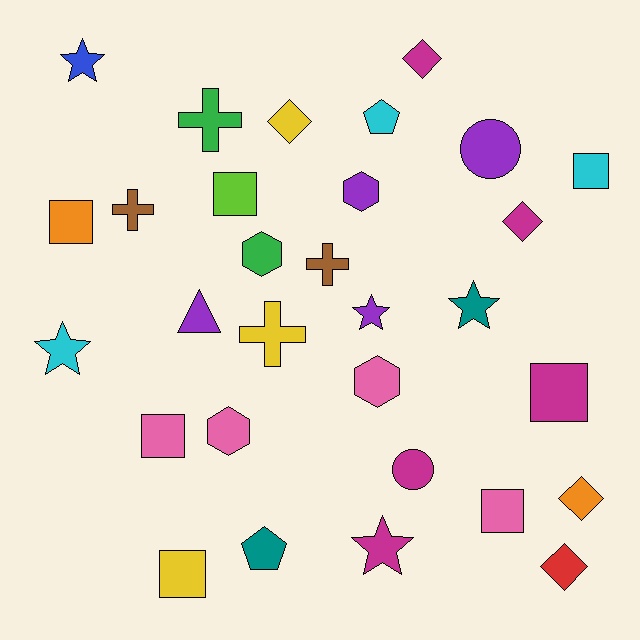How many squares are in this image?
There are 7 squares.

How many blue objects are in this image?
There is 1 blue object.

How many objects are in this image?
There are 30 objects.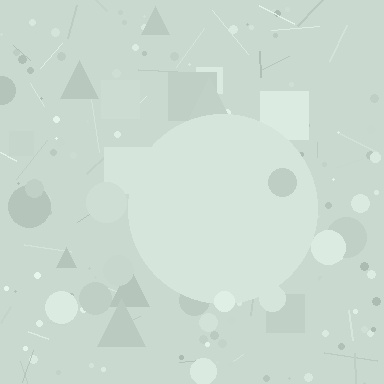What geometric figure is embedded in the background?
A circle is embedded in the background.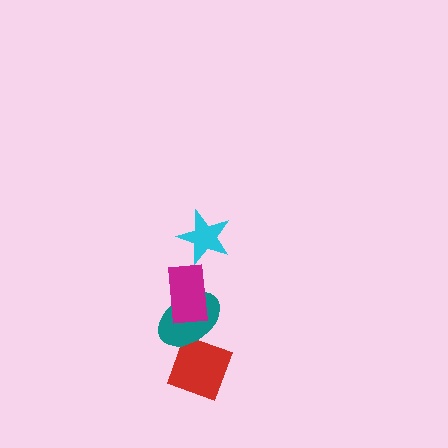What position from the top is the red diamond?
The red diamond is 4th from the top.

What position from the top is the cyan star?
The cyan star is 1st from the top.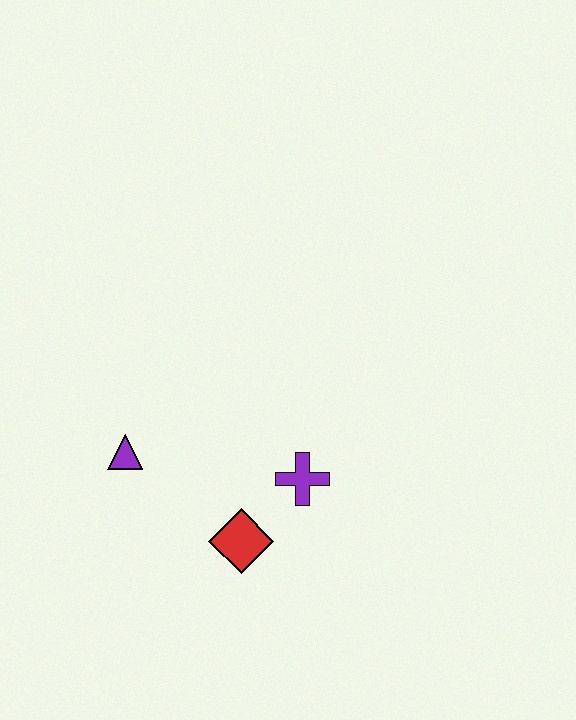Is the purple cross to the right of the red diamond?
Yes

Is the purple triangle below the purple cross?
No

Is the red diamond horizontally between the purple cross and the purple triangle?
Yes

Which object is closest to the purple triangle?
The red diamond is closest to the purple triangle.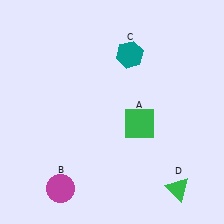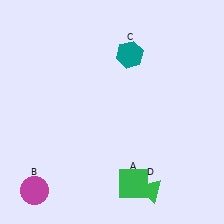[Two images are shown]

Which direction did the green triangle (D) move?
The green triangle (D) moved left.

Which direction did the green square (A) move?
The green square (A) moved down.